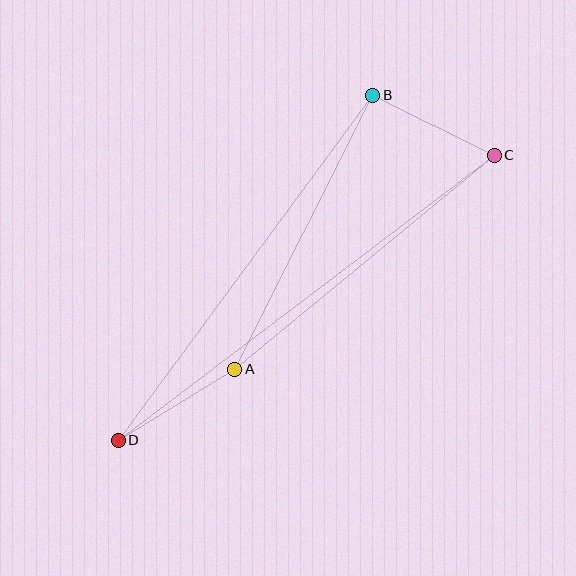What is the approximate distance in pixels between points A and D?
The distance between A and D is approximately 137 pixels.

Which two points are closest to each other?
Points B and C are closest to each other.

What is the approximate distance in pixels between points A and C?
The distance between A and C is approximately 336 pixels.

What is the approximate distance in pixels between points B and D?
The distance between B and D is approximately 429 pixels.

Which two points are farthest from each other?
Points C and D are farthest from each other.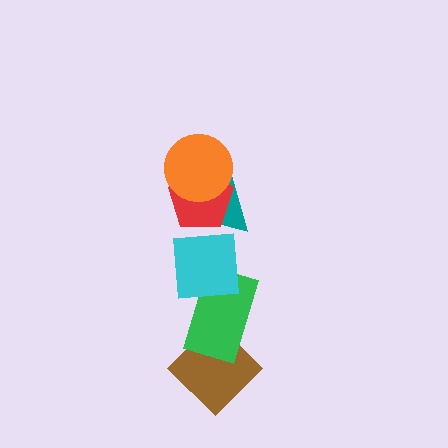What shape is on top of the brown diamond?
The green rectangle is on top of the brown diamond.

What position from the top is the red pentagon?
The red pentagon is 2nd from the top.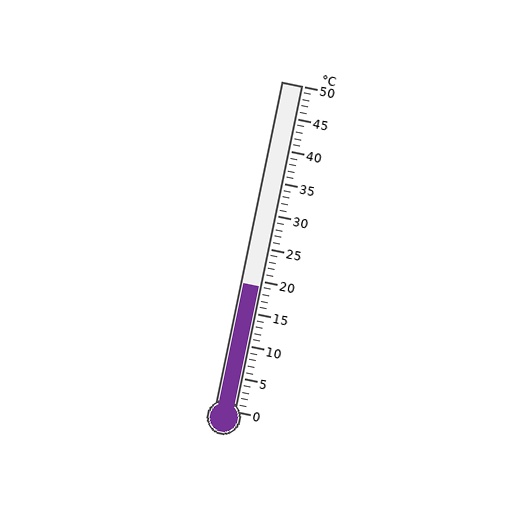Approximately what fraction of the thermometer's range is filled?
The thermometer is filled to approximately 40% of its range.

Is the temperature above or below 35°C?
The temperature is below 35°C.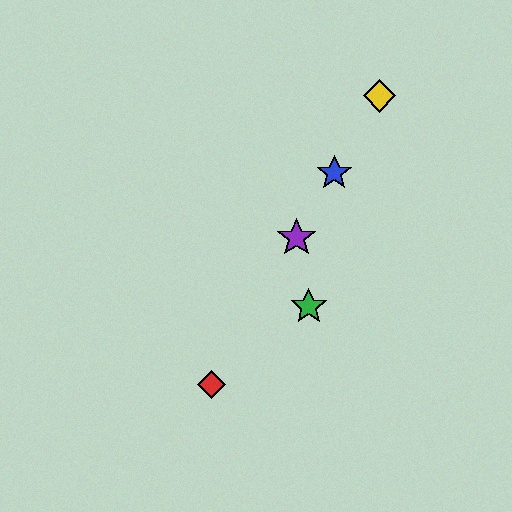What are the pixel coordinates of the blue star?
The blue star is at (334, 173).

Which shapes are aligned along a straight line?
The red diamond, the blue star, the yellow diamond, the purple star are aligned along a straight line.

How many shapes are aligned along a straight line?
4 shapes (the red diamond, the blue star, the yellow diamond, the purple star) are aligned along a straight line.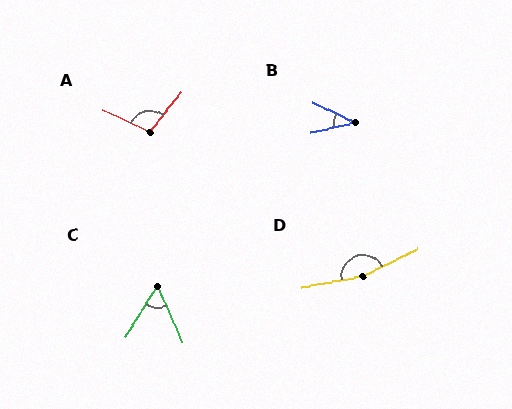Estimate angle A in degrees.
Approximately 104 degrees.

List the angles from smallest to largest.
B (37°), C (56°), A (104°), D (164°).